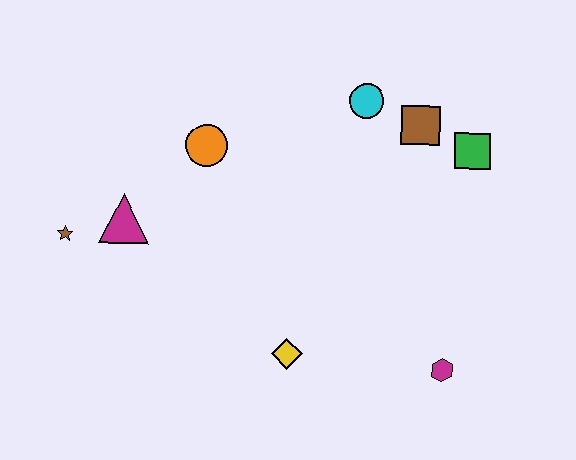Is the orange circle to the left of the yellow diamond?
Yes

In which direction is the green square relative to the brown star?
The green square is to the right of the brown star.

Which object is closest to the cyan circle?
The brown square is closest to the cyan circle.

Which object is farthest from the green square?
The brown star is farthest from the green square.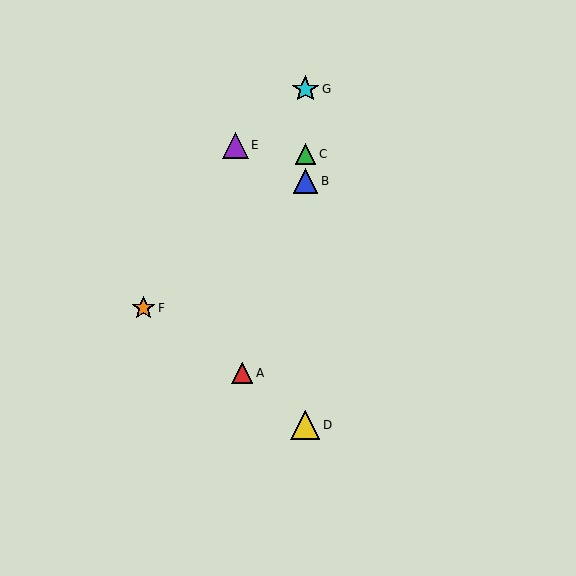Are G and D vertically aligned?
Yes, both are at x≈305.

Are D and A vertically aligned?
No, D is at x≈305 and A is at x≈242.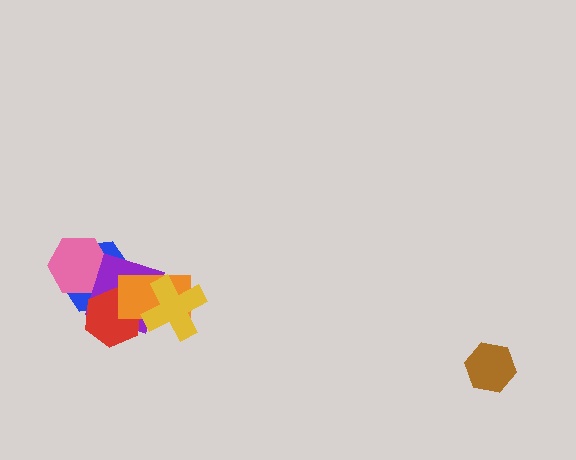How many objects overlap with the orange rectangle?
4 objects overlap with the orange rectangle.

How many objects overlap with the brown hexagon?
0 objects overlap with the brown hexagon.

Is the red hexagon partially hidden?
Yes, it is partially covered by another shape.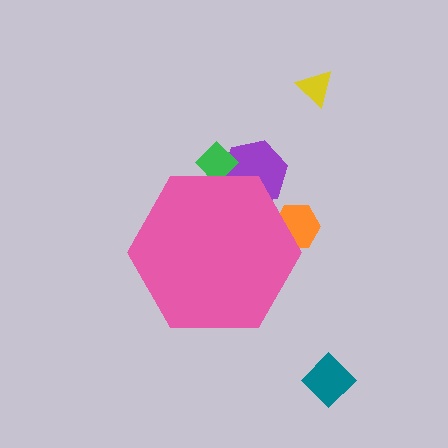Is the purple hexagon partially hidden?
Yes, the purple hexagon is partially hidden behind the pink hexagon.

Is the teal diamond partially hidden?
No, the teal diamond is fully visible.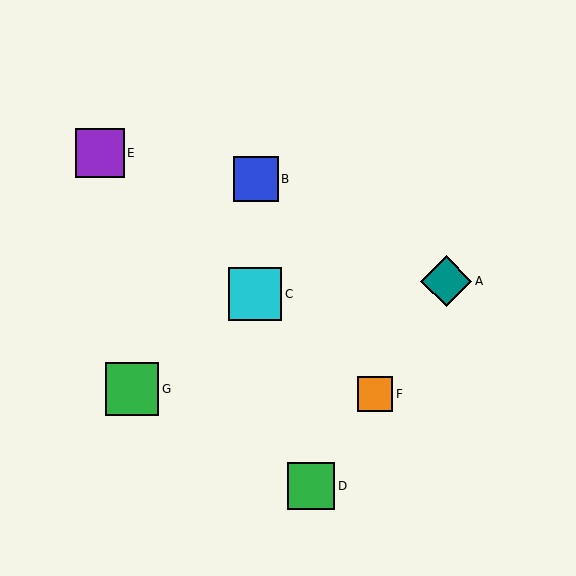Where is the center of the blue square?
The center of the blue square is at (256, 179).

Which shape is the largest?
The cyan square (labeled C) is the largest.